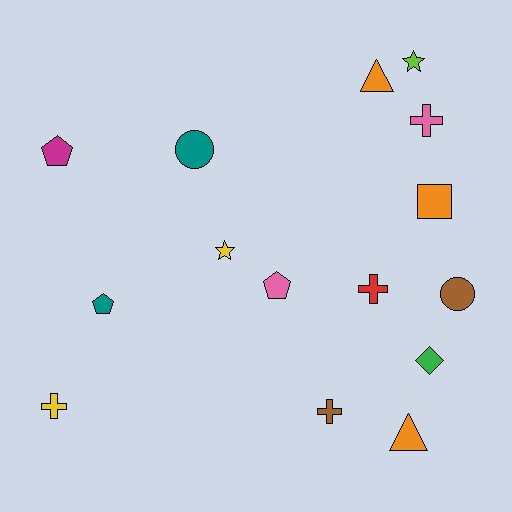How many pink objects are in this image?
There are 2 pink objects.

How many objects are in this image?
There are 15 objects.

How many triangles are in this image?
There are 2 triangles.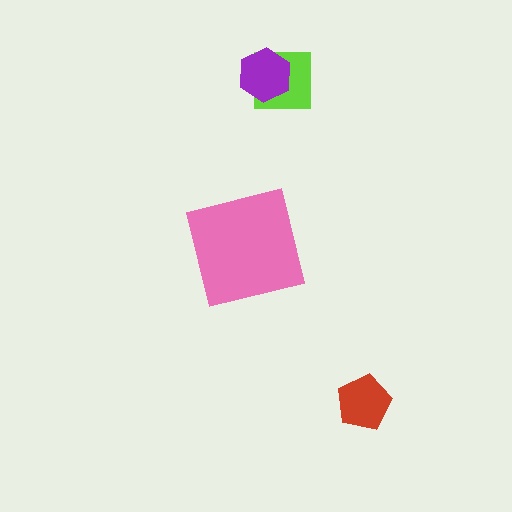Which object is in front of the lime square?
The purple hexagon is in front of the lime square.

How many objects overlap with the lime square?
1 object overlaps with the lime square.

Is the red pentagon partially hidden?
No, no other shape covers it.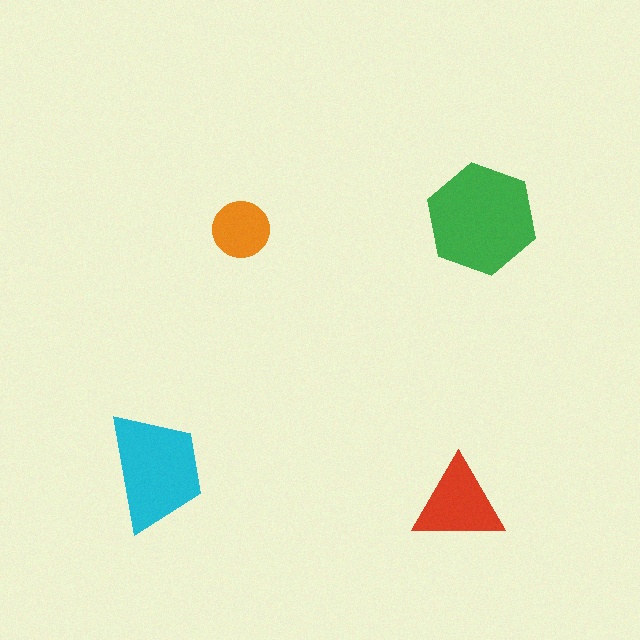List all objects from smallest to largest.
The orange circle, the red triangle, the cyan trapezoid, the green hexagon.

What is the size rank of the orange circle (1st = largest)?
4th.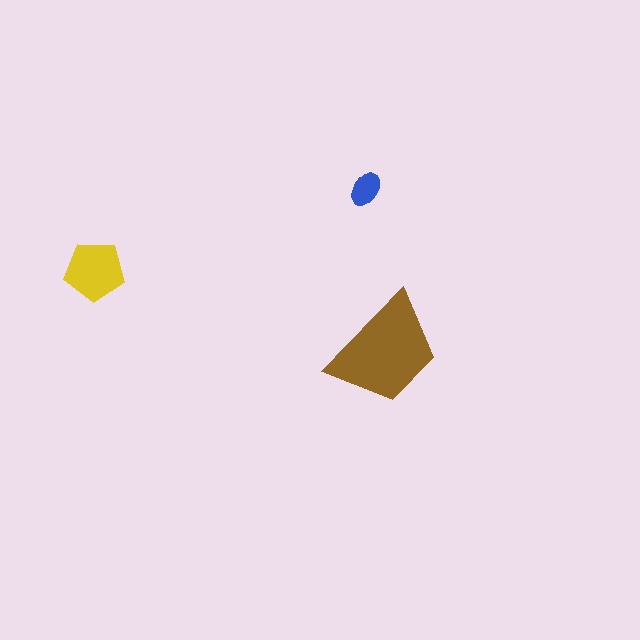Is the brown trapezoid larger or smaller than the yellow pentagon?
Larger.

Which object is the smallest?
The blue ellipse.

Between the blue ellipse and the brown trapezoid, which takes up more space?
The brown trapezoid.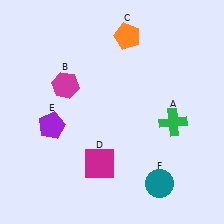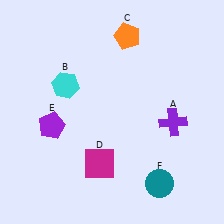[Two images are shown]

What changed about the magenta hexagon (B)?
In Image 1, B is magenta. In Image 2, it changed to cyan.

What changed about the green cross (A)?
In Image 1, A is green. In Image 2, it changed to purple.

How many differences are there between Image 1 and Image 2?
There are 2 differences between the two images.